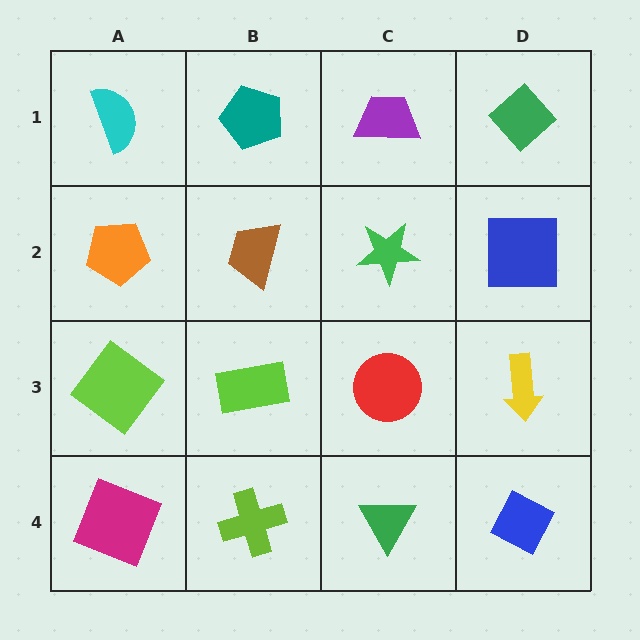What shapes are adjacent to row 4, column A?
A lime diamond (row 3, column A), a lime cross (row 4, column B).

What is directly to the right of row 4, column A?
A lime cross.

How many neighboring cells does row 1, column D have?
2.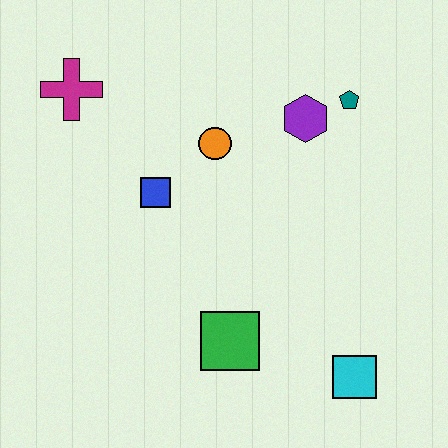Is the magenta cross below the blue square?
No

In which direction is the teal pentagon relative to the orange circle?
The teal pentagon is to the right of the orange circle.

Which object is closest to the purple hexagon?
The teal pentagon is closest to the purple hexagon.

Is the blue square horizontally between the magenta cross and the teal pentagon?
Yes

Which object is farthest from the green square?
The magenta cross is farthest from the green square.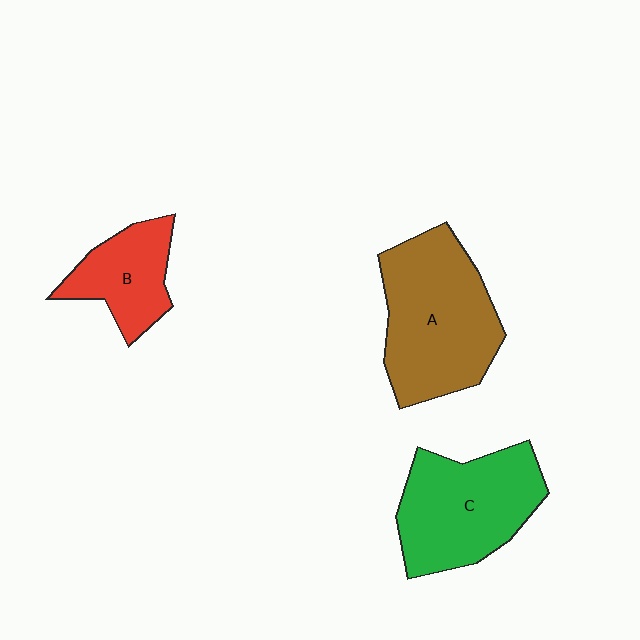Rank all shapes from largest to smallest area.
From largest to smallest: A (brown), C (green), B (red).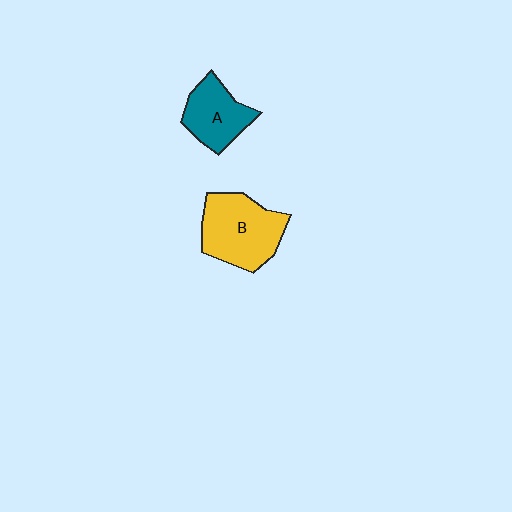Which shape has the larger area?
Shape B (yellow).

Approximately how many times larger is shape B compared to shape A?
Approximately 1.5 times.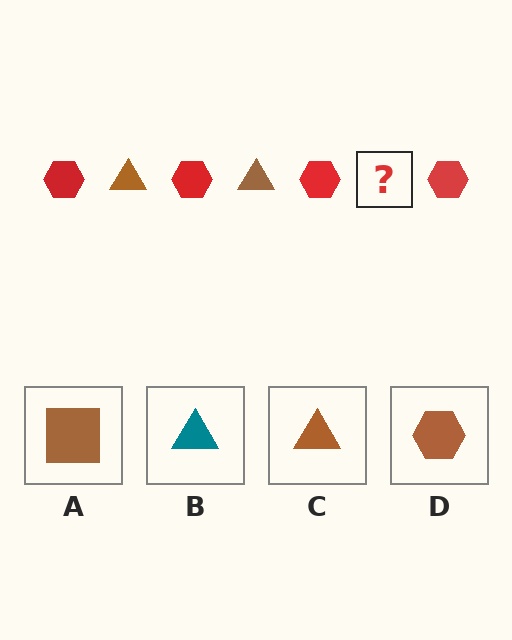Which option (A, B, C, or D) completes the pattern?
C.